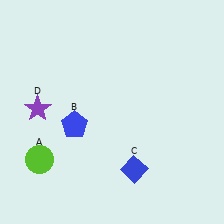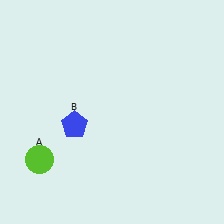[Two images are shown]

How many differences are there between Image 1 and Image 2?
There are 2 differences between the two images.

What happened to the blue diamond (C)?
The blue diamond (C) was removed in Image 2. It was in the bottom-right area of Image 1.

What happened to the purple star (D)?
The purple star (D) was removed in Image 2. It was in the top-left area of Image 1.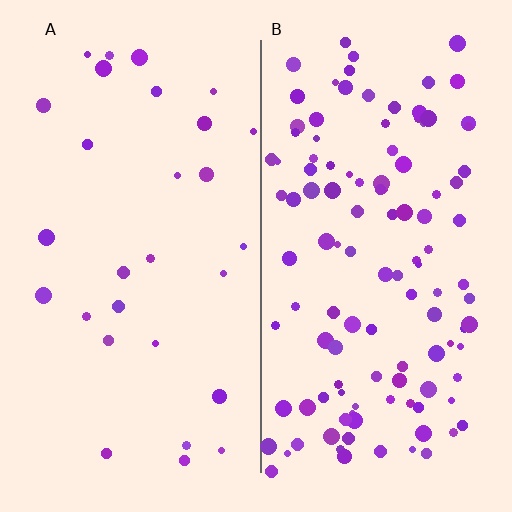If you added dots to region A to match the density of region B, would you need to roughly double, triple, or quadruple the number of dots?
Approximately quadruple.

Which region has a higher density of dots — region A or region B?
B (the right).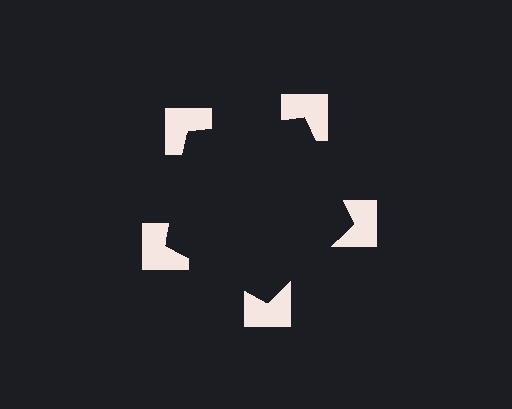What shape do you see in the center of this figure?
An illusory pentagon — its edges are inferred from the aligned wedge cuts in the notched squares, not physically drawn.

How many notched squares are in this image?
There are 5 — one at each vertex of the illusory pentagon.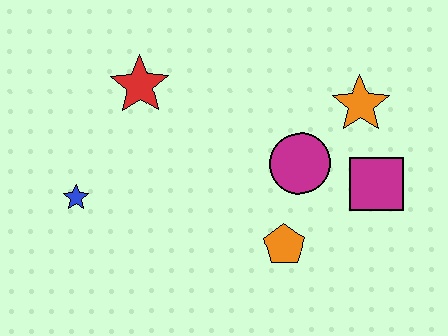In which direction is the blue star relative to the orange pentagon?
The blue star is to the left of the orange pentagon.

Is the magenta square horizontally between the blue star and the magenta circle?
No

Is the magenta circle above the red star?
No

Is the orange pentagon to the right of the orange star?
No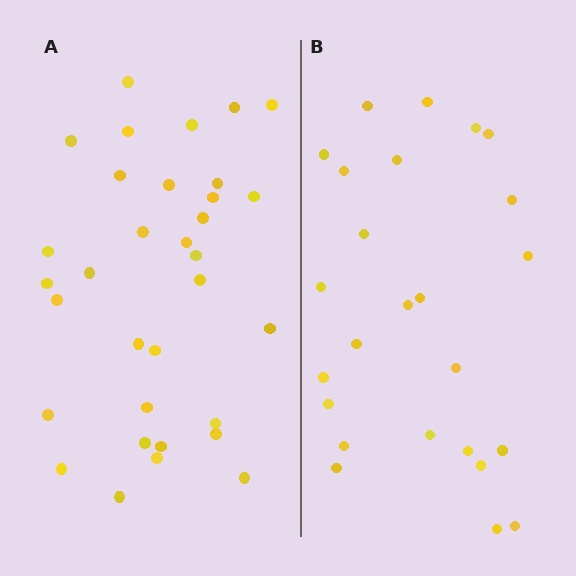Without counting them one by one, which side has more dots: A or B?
Region A (the left region) has more dots.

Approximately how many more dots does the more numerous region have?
Region A has roughly 8 or so more dots than region B.